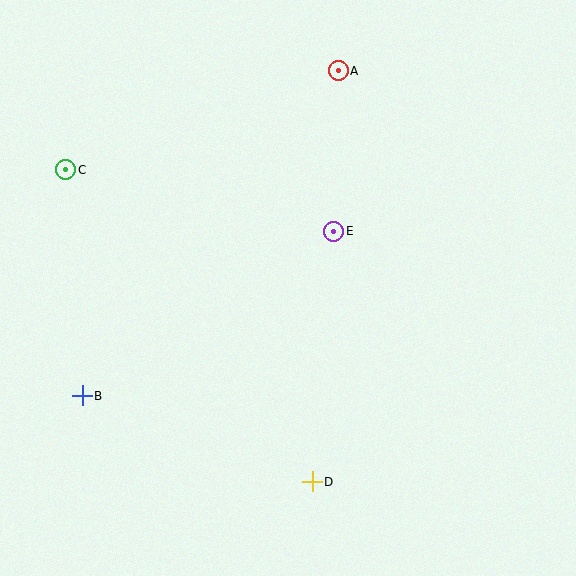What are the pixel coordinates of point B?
Point B is at (82, 396).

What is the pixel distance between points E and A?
The distance between E and A is 160 pixels.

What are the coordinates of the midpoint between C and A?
The midpoint between C and A is at (202, 120).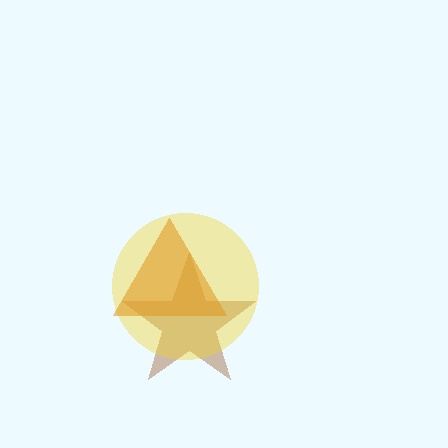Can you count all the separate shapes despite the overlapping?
Yes, there are 3 separate shapes.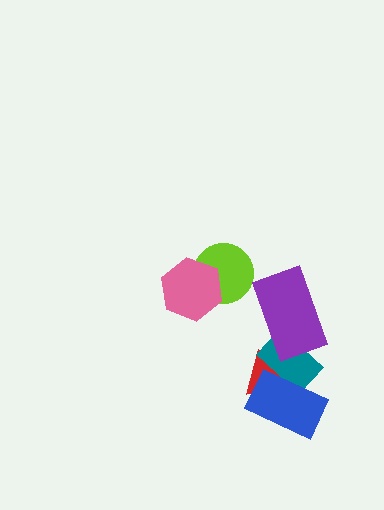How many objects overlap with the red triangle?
2 objects overlap with the red triangle.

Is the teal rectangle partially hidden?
Yes, it is partially covered by another shape.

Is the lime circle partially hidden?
Yes, it is partially covered by another shape.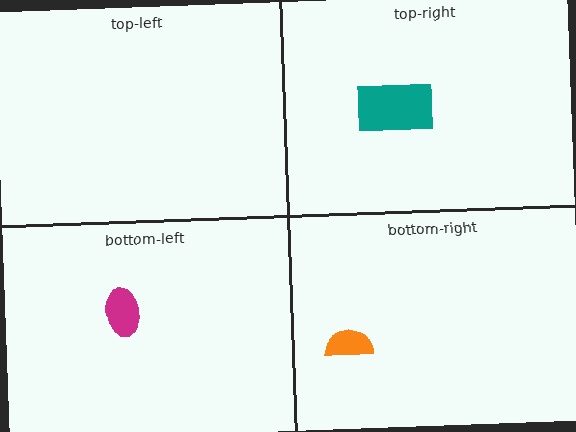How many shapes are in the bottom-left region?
1.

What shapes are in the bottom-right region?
The orange semicircle.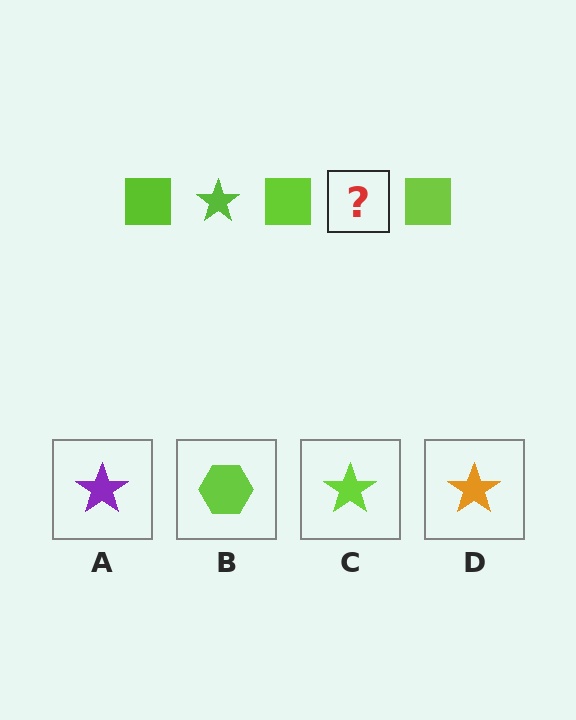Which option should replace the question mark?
Option C.